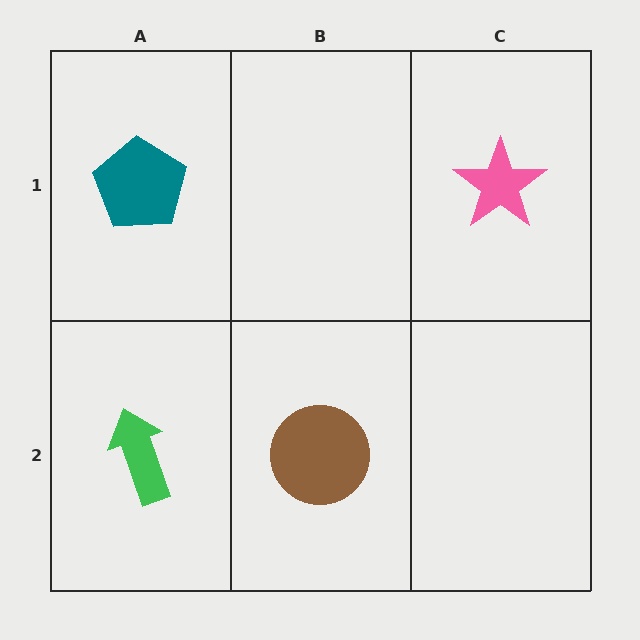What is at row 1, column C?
A pink star.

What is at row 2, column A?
A green arrow.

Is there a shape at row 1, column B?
No, that cell is empty.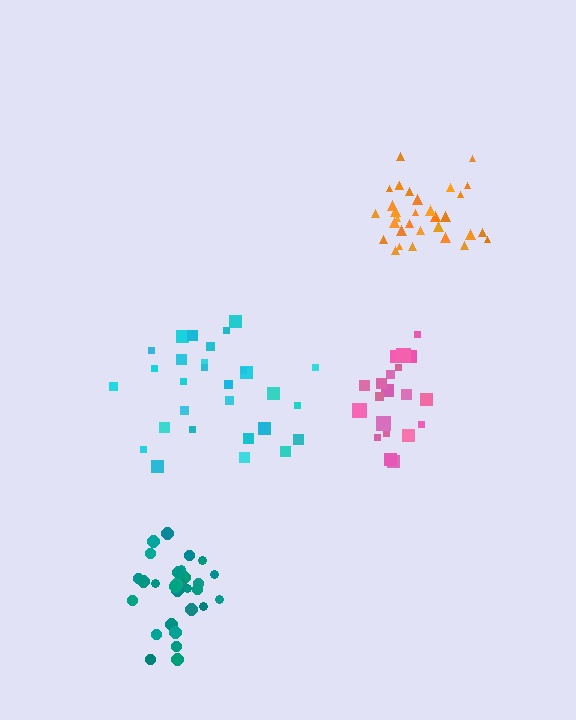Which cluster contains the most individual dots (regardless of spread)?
Orange (32).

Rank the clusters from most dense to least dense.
orange, teal, pink, cyan.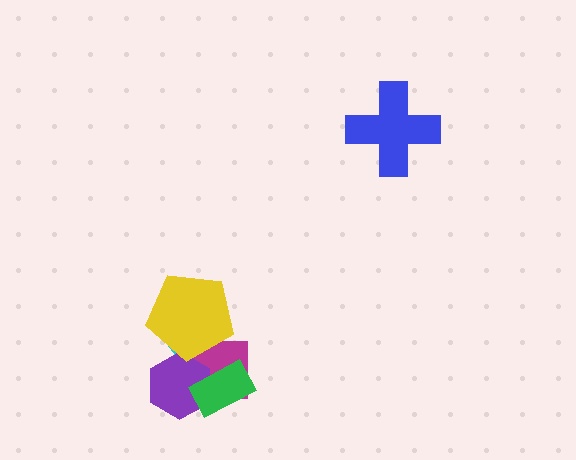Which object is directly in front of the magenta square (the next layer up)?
The purple hexagon is directly in front of the magenta square.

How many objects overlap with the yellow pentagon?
3 objects overlap with the yellow pentagon.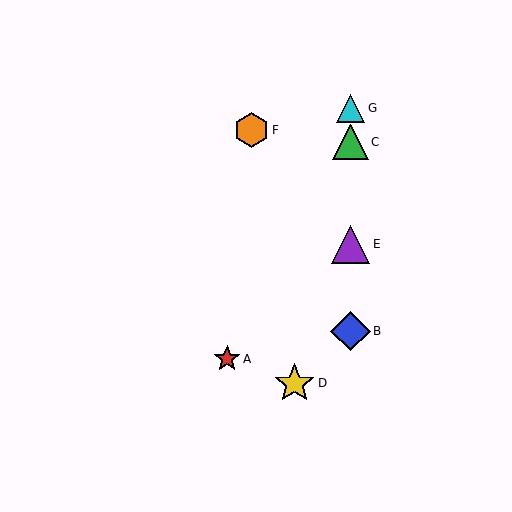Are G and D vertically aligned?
No, G is at x≈350 and D is at x≈295.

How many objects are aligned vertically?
4 objects (B, C, E, G) are aligned vertically.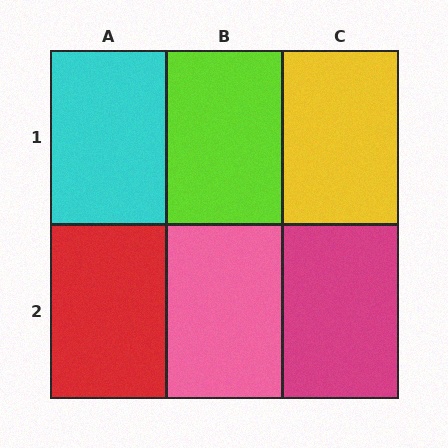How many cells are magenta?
1 cell is magenta.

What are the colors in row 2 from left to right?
Red, pink, magenta.